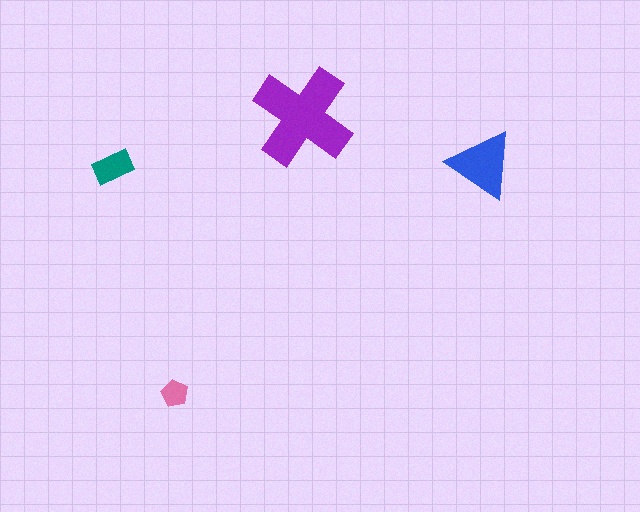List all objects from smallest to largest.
The pink pentagon, the teal rectangle, the blue triangle, the purple cross.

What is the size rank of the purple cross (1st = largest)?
1st.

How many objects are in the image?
There are 4 objects in the image.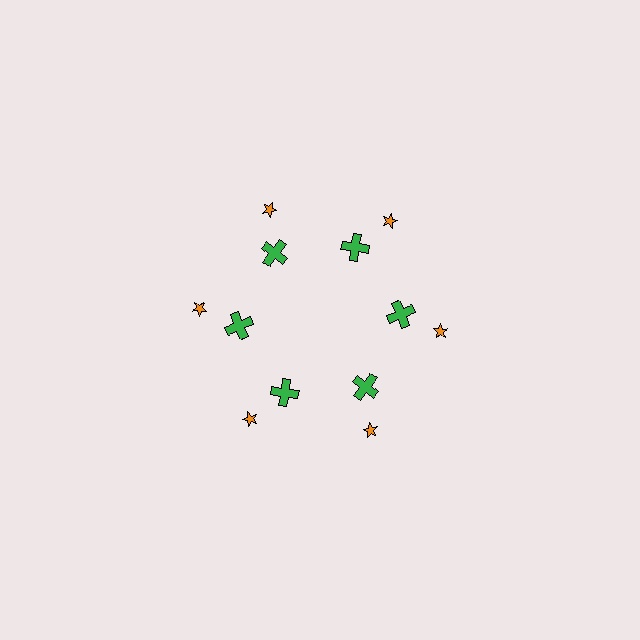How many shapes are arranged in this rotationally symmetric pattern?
There are 12 shapes, arranged in 6 groups of 2.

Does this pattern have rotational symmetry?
Yes, this pattern has 6-fold rotational symmetry. It looks the same after rotating 60 degrees around the center.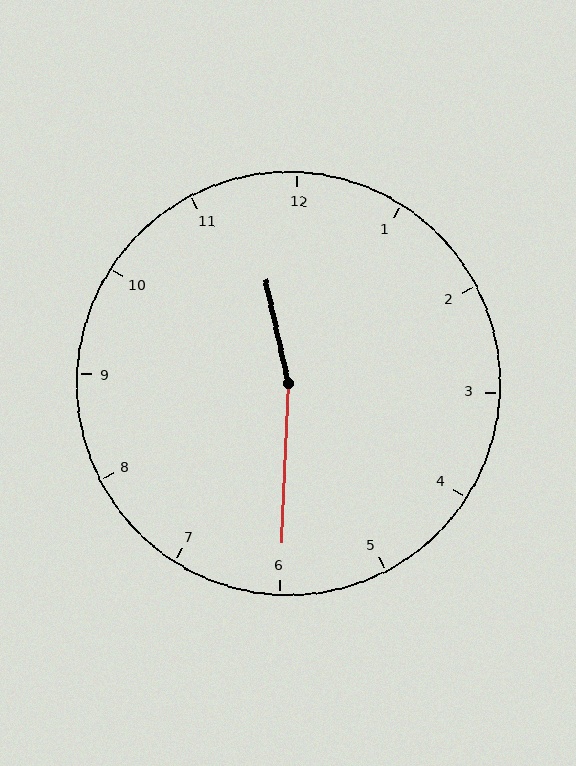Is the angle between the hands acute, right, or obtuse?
It is obtuse.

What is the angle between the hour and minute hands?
Approximately 165 degrees.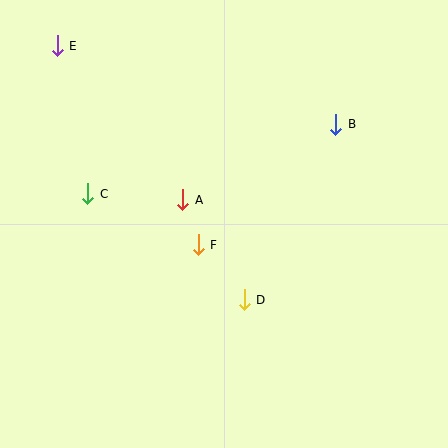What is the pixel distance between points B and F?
The distance between B and F is 183 pixels.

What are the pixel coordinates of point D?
Point D is at (244, 300).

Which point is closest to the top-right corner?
Point B is closest to the top-right corner.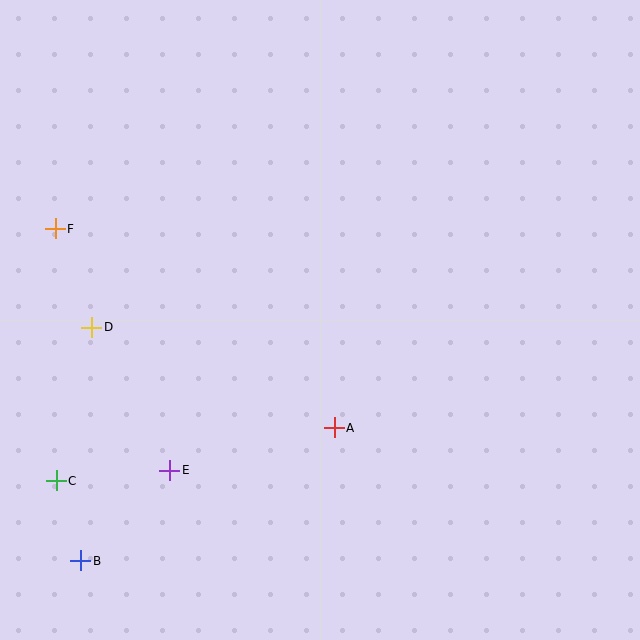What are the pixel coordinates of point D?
Point D is at (92, 327).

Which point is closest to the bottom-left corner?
Point B is closest to the bottom-left corner.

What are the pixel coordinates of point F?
Point F is at (55, 229).